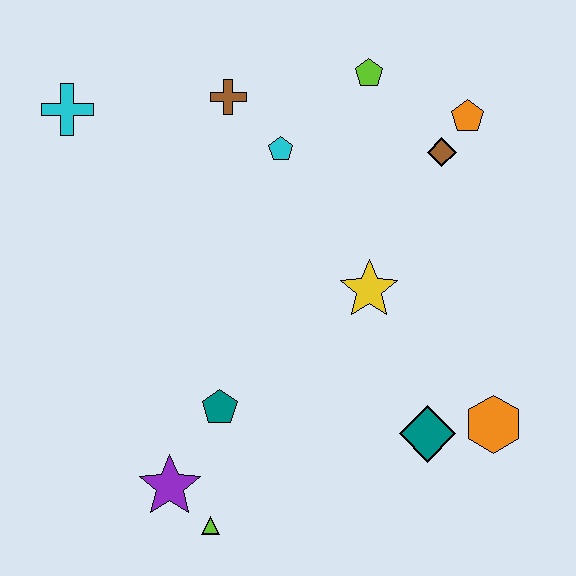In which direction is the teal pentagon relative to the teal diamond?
The teal pentagon is to the left of the teal diamond.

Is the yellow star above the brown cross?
No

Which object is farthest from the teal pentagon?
The orange pentagon is farthest from the teal pentagon.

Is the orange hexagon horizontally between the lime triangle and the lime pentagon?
No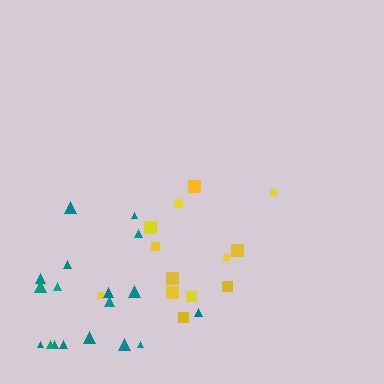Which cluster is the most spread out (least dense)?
Yellow.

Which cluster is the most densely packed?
Teal.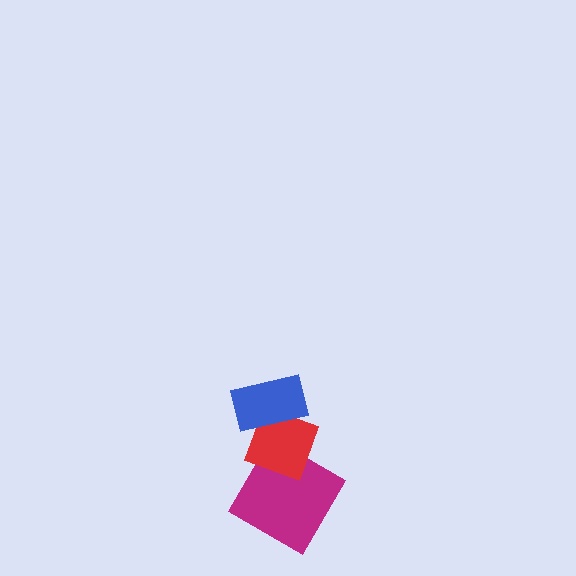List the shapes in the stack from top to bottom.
From top to bottom: the blue rectangle, the red diamond, the magenta diamond.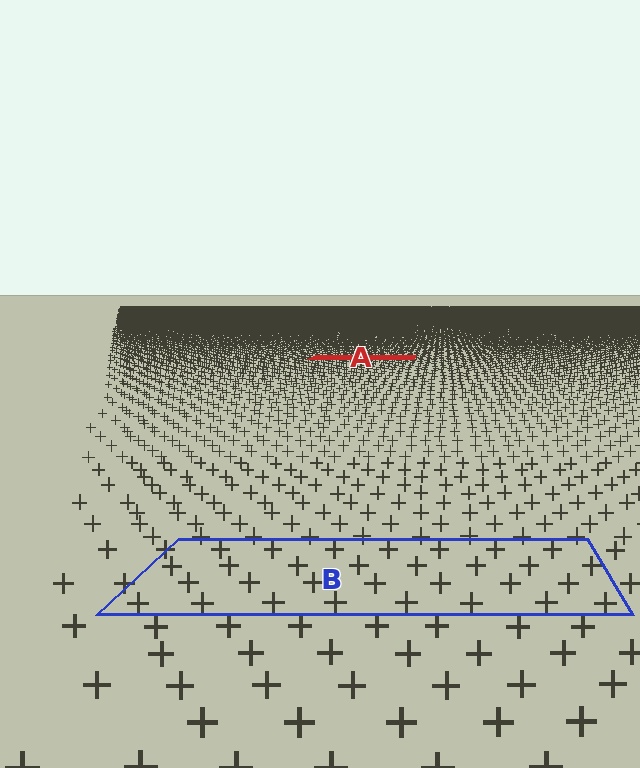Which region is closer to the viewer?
Region B is closer. The texture elements there are larger and more spread out.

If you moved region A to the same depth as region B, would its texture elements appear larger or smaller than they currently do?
They would appear larger. At a closer depth, the same texture elements are projected at a bigger on-screen size.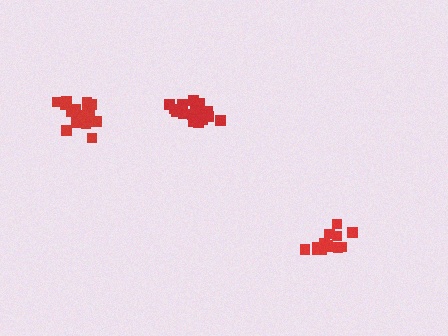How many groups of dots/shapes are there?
There are 3 groups.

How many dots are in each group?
Group 1: 13 dots, Group 2: 18 dots, Group 3: 17 dots (48 total).